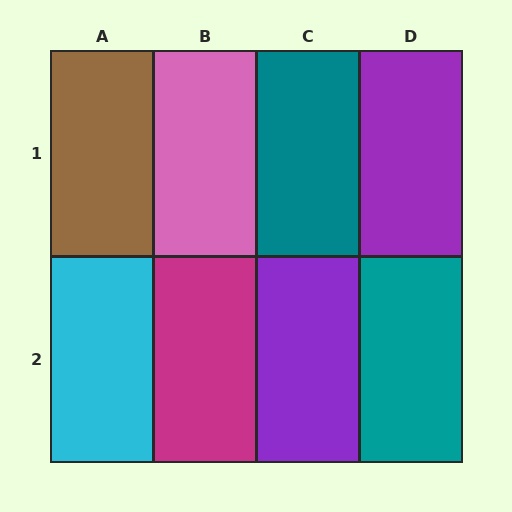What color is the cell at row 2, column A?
Cyan.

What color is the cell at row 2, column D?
Teal.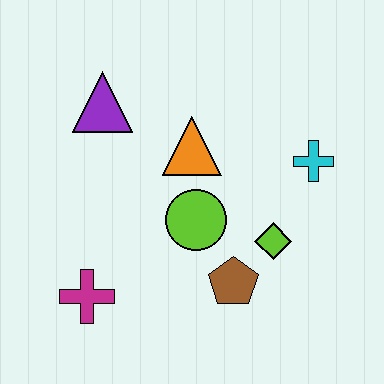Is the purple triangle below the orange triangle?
No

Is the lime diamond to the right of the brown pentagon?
Yes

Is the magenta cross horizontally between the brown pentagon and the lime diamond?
No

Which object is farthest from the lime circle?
The purple triangle is farthest from the lime circle.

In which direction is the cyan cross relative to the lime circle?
The cyan cross is to the right of the lime circle.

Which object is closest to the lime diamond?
The brown pentagon is closest to the lime diamond.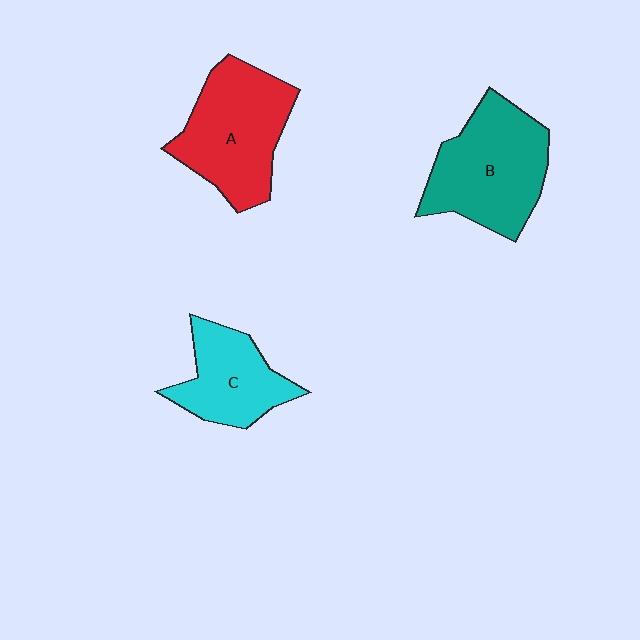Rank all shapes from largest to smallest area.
From largest to smallest: B (teal), A (red), C (cyan).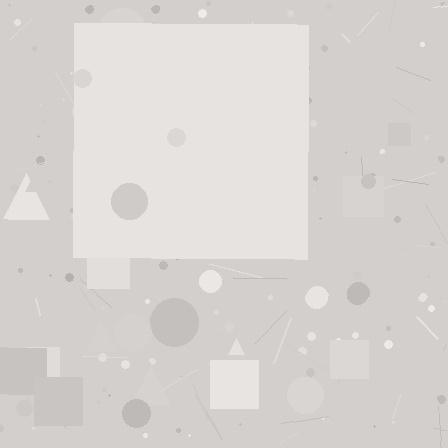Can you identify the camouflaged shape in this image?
The camouflaged shape is a square.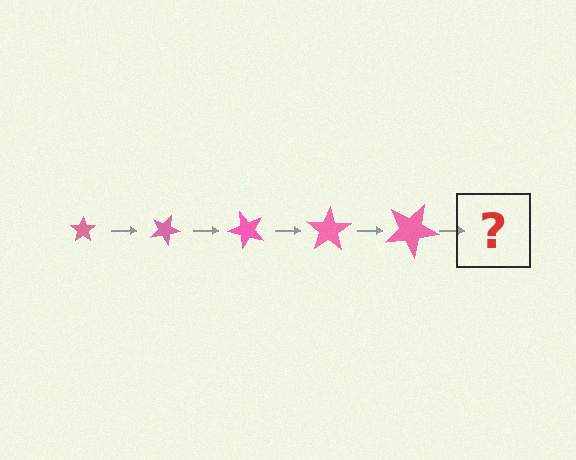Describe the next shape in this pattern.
It should be a star, larger than the previous one and rotated 125 degrees from the start.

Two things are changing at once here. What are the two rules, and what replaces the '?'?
The two rules are that the star grows larger each step and it rotates 25 degrees each step. The '?' should be a star, larger than the previous one and rotated 125 degrees from the start.